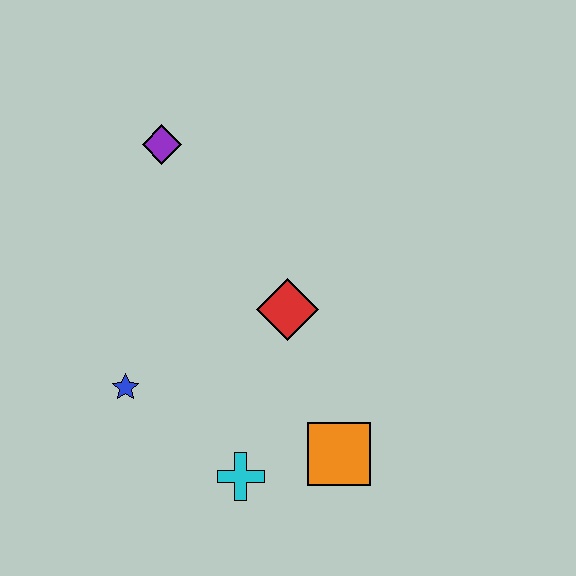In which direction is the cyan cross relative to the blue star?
The cyan cross is to the right of the blue star.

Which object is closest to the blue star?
The cyan cross is closest to the blue star.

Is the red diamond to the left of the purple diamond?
No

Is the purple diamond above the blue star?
Yes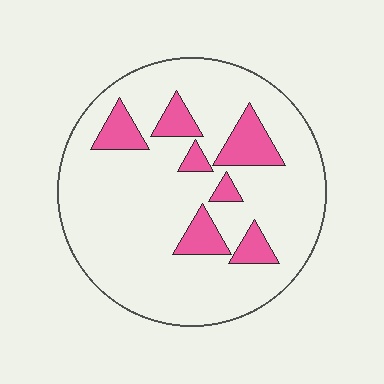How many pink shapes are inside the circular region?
7.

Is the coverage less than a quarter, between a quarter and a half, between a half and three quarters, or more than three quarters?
Less than a quarter.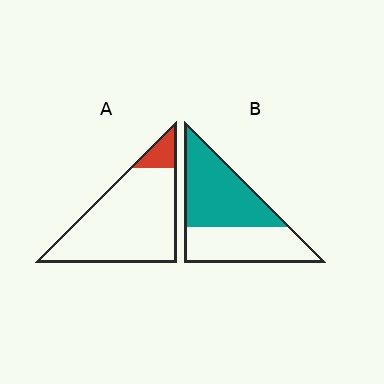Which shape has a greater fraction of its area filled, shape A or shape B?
Shape B.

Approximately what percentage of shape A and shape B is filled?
A is approximately 10% and B is approximately 55%.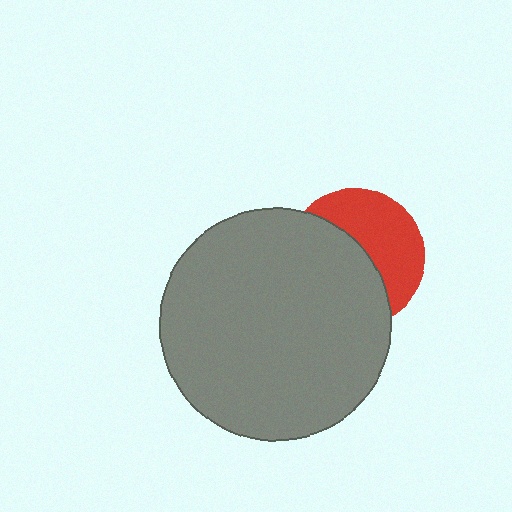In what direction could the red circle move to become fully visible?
The red circle could move right. That would shift it out from behind the gray circle entirely.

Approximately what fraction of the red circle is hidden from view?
Roughly 55% of the red circle is hidden behind the gray circle.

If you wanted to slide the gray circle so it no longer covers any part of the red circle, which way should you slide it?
Slide it left — that is the most direct way to separate the two shapes.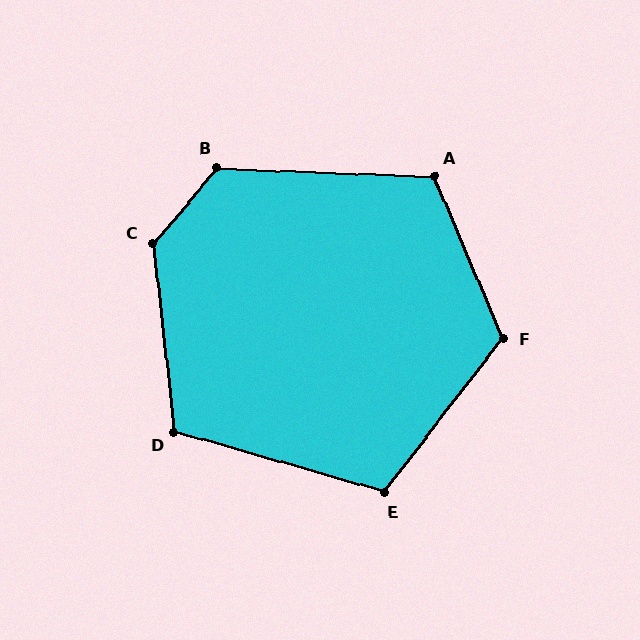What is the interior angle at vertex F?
Approximately 120 degrees (obtuse).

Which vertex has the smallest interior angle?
E, at approximately 112 degrees.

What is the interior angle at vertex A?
Approximately 115 degrees (obtuse).